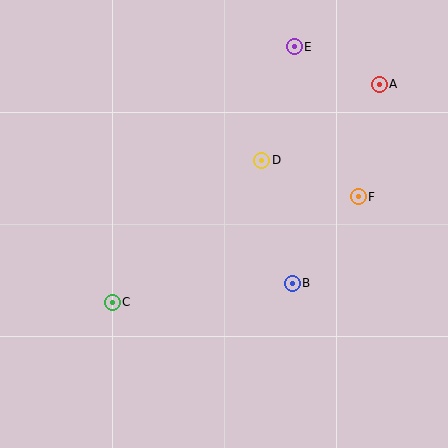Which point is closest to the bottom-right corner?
Point B is closest to the bottom-right corner.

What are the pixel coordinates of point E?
Point E is at (294, 47).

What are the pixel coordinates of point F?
Point F is at (358, 197).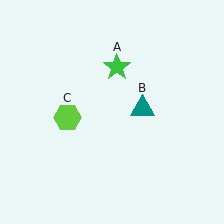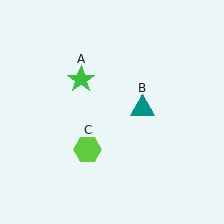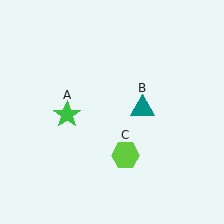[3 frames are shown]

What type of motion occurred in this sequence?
The green star (object A), lime hexagon (object C) rotated counterclockwise around the center of the scene.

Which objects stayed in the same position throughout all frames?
Teal triangle (object B) remained stationary.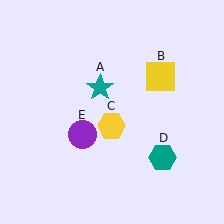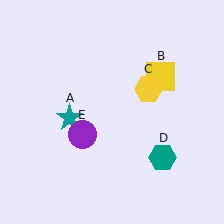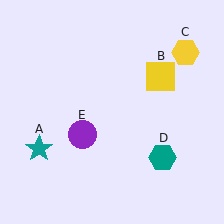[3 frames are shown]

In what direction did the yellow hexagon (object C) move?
The yellow hexagon (object C) moved up and to the right.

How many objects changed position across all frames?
2 objects changed position: teal star (object A), yellow hexagon (object C).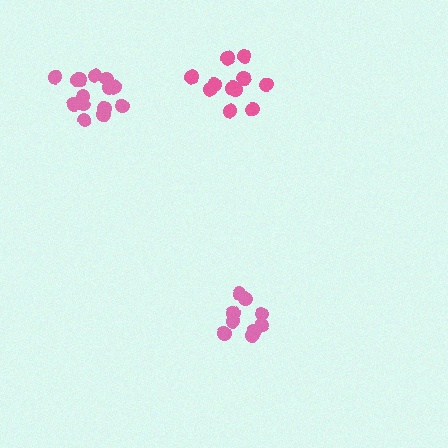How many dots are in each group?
Group 1: 14 dots, Group 2: 9 dots, Group 3: 11 dots (34 total).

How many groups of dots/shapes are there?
There are 3 groups.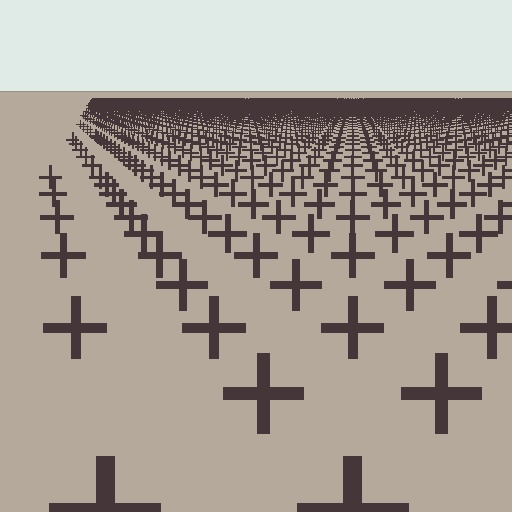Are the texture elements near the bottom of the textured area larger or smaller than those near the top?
Larger. Near the bottom, elements are closer to the viewer and appear at a bigger on-screen size.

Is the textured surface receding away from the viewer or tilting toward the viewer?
The surface is receding away from the viewer. Texture elements get smaller and denser toward the top.